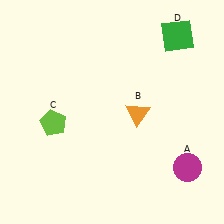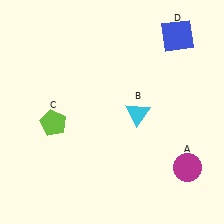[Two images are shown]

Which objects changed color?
B changed from orange to cyan. D changed from green to blue.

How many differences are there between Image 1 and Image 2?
There are 2 differences between the two images.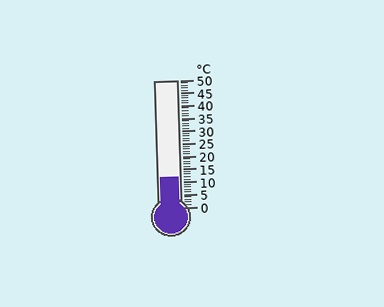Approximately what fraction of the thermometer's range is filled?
The thermometer is filled to approximately 25% of its range.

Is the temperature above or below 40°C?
The temperature is below 40°C.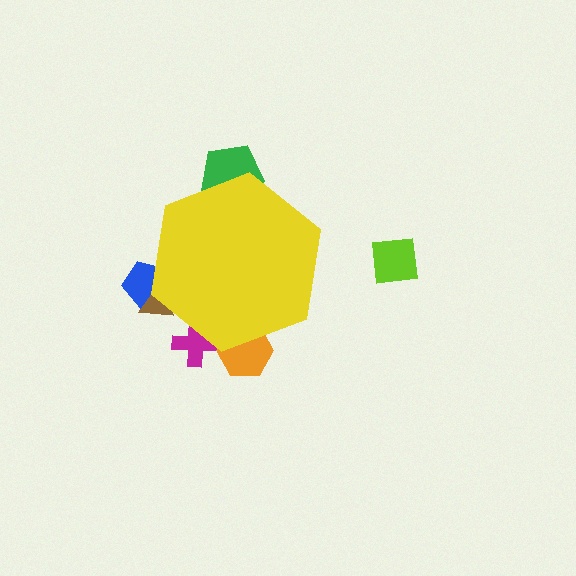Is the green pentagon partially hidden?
Yes, the green pentagon is partially hidden behind the yellow hexagon.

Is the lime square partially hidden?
No, the lime square is fully visible.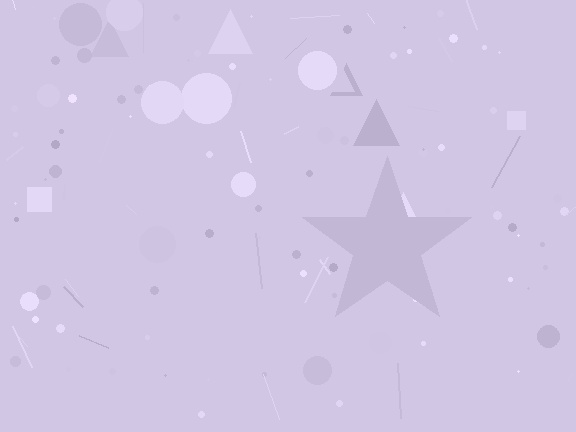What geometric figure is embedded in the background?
A star is embedded in the background.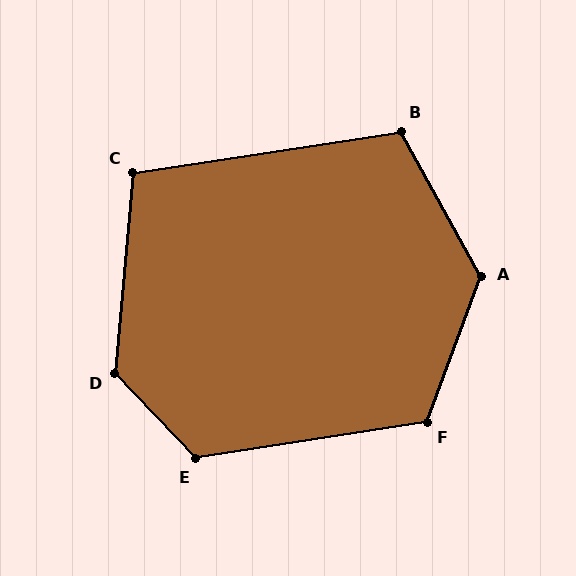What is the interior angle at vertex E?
Approximately 125 degrees (obtuse).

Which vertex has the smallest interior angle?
C, at approximately 104 degrees.